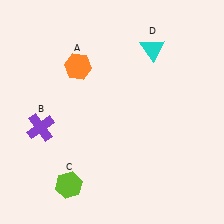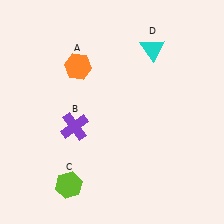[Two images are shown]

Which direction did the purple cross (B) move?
The purple cross (B) moved right.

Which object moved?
The purple cross (B) moved right.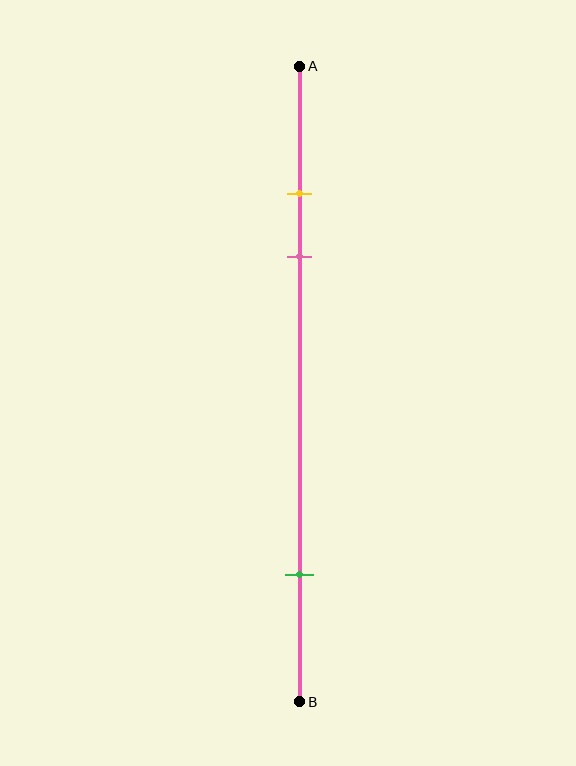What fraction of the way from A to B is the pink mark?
The pink mark is approximately 30% (0.3) of the way from A to B.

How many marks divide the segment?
There are 3 marks dividing the segment.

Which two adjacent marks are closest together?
The yellow and pink marks are the closest adjacent pair.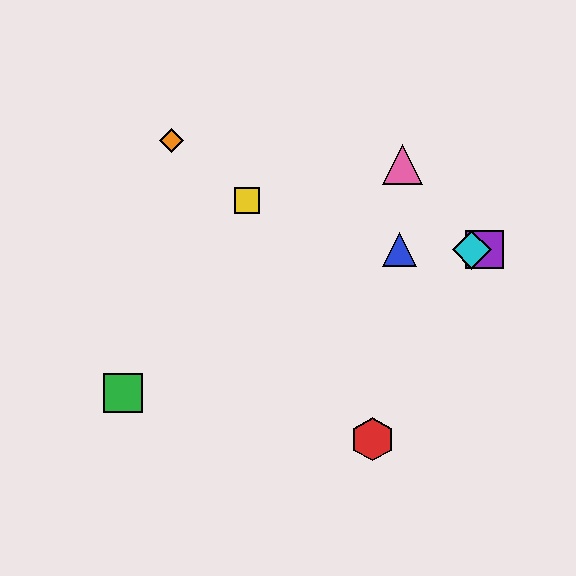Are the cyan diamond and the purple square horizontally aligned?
Yes, both are at y≈250.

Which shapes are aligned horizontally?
The blue triangle, the purple square, the cyan diamond are aligned horizontally.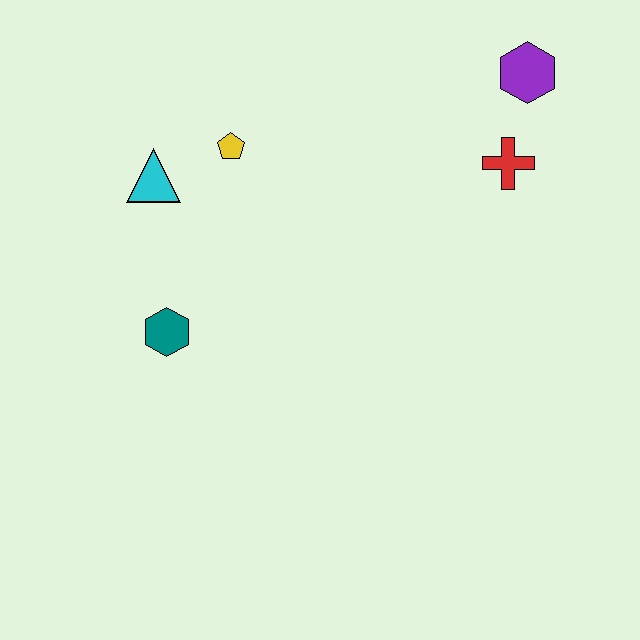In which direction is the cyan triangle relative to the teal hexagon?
The cyan triangle is above the teal hexagon.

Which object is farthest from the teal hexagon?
The purple hexagon is farthest from the teal hexagon.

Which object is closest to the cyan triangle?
The yellow pentagon is closest to the cyan triangle.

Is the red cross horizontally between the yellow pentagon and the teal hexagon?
No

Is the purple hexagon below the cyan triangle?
No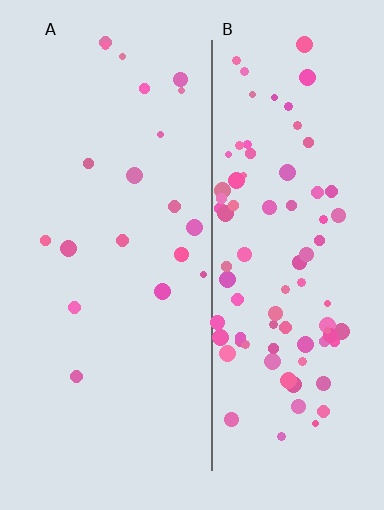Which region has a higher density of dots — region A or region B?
B (the right).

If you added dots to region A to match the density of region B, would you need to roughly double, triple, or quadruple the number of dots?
Approximately quadruple.